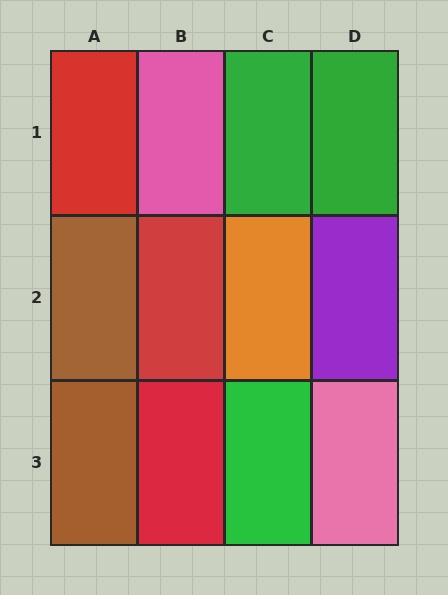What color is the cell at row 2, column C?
Orange.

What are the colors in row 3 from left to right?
Brown, red, green, pink.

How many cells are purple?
1 cell is purple.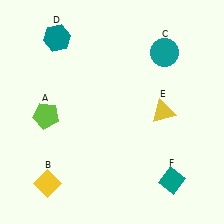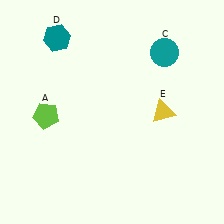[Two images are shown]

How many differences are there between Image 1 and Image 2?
There are 2 differences between the two images.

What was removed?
The teal diamond (F), the yellow diamond (B) were removed in Image 2.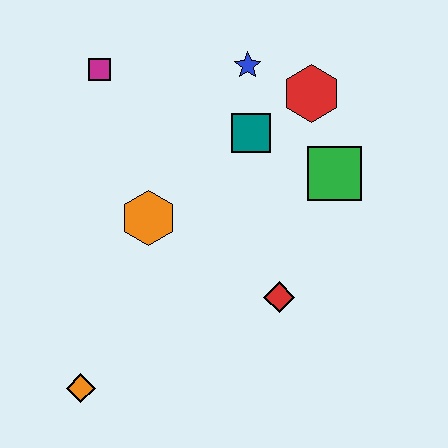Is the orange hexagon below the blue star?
Yes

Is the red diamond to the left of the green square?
Yes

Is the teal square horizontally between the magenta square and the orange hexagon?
No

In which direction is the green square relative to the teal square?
The green square is to the right of the teal square.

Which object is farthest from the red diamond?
The magenta square is farthest from the red diamond.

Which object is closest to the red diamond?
The green square is closest to the red diamond.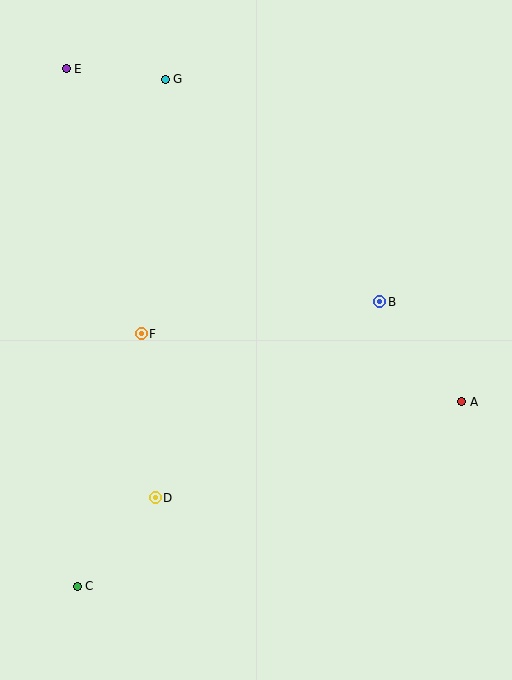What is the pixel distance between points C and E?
The distance between C and E is 517 pixels.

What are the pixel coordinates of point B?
Point B is at (380, 302).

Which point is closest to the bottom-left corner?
Point C is closest to the bottom-left corner.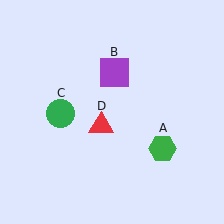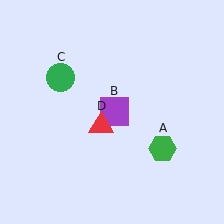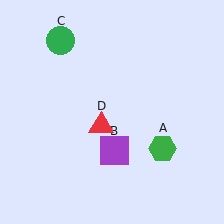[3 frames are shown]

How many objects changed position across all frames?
2 objects changed position: purple square (object B), green circle (object C).